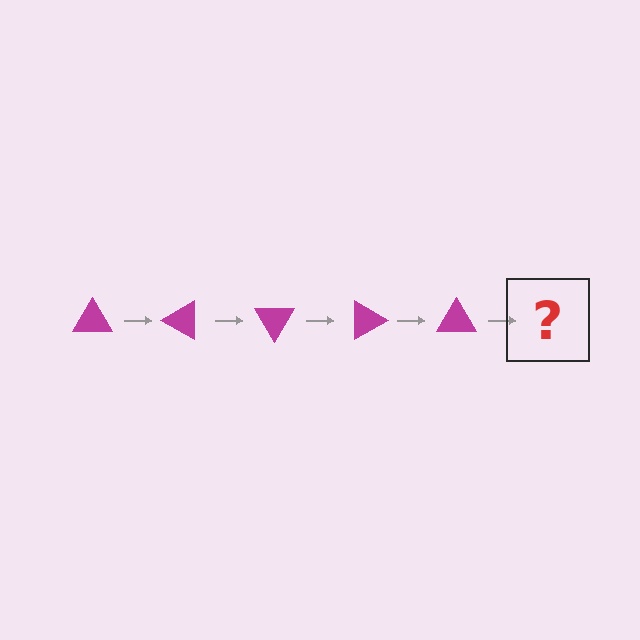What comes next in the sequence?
The next element should be a magenta triangle rotated 150 degrees.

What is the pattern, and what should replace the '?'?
The pattern is that the triangle rotates 30 degrees each step. The '?' should be a magenta triangle rotated 150 degrees.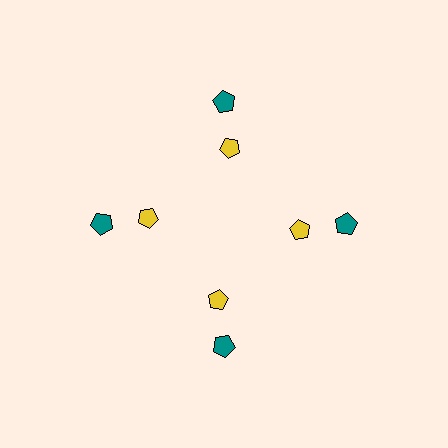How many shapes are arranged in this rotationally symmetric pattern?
There are 8 shapes, arranged in 4 groups of 2.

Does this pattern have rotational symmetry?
Yes, this pattern has 4-fold rotational symmetry. It looks the same after rotating 90 degrees around the center.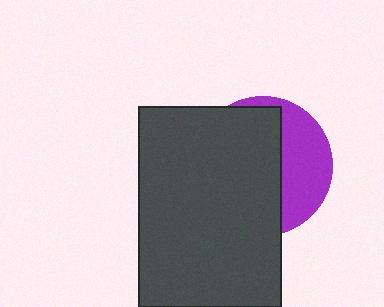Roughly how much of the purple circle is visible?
A small part of it is visible (roughly 36%).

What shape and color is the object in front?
The object in front is a dark gray rectangle.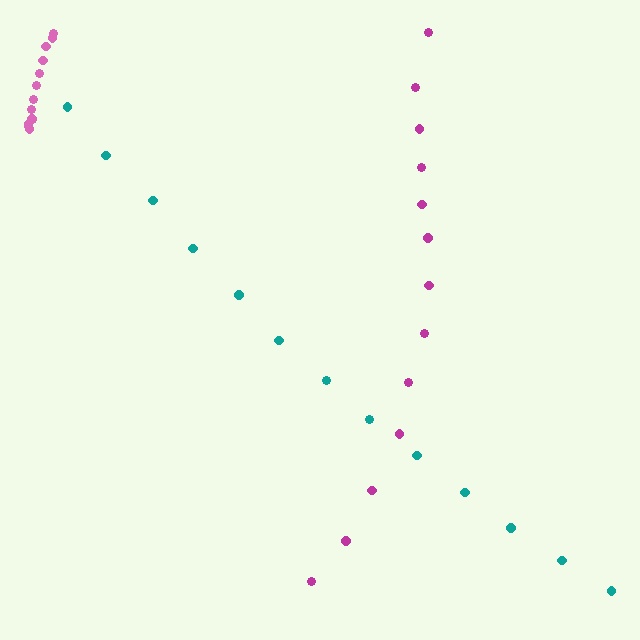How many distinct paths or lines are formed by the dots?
There are 3 distinct paths.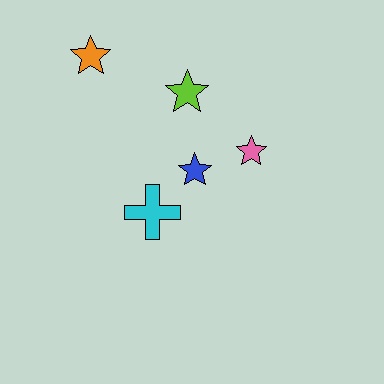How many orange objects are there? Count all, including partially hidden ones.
There is 1 orange object.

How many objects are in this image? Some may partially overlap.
There are 5 objects.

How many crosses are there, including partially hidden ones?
There is 1 cross.